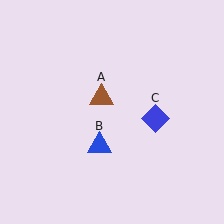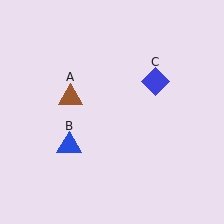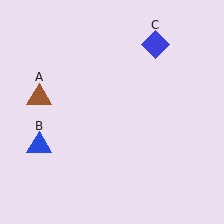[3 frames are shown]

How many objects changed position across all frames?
3 objects changed position: brown triangle (object A), blue triangle (object B), blue diamond (object C).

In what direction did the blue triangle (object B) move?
The blue triangle (object B) moved left.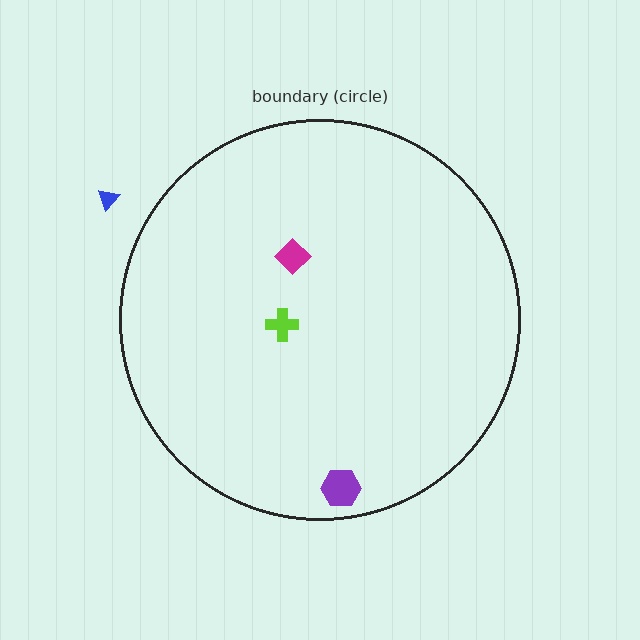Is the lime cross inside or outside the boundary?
Inside.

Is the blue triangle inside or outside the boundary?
Outside.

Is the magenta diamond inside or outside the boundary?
Inside.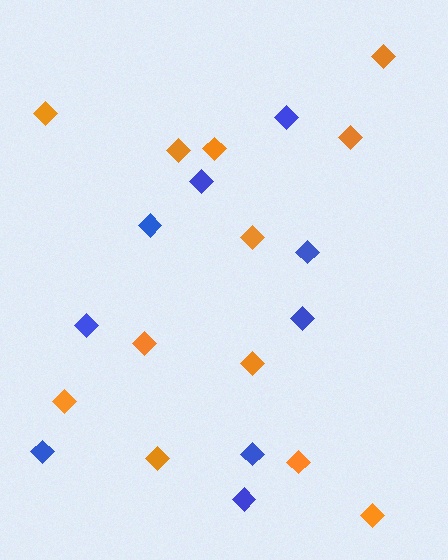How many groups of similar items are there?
There are 2 groups: one group of orange diamonds (12) and one group of blue diamonds (9).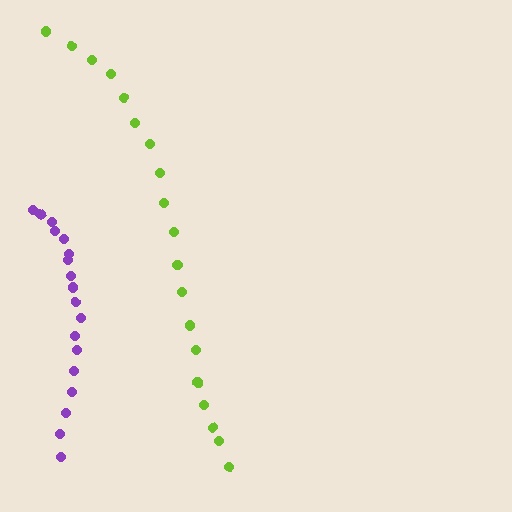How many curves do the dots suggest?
There are 2 distinct paths.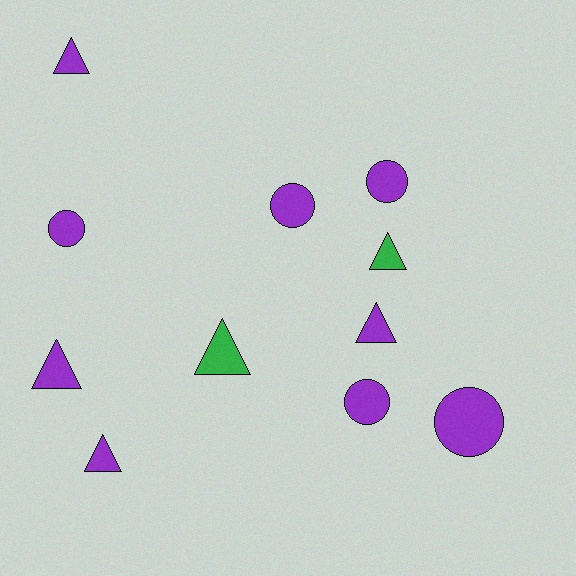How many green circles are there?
There are no green circles.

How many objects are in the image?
There are 11 objects.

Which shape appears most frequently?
Triangle, with 6 objects.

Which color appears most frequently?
Purple, with 9 objects.